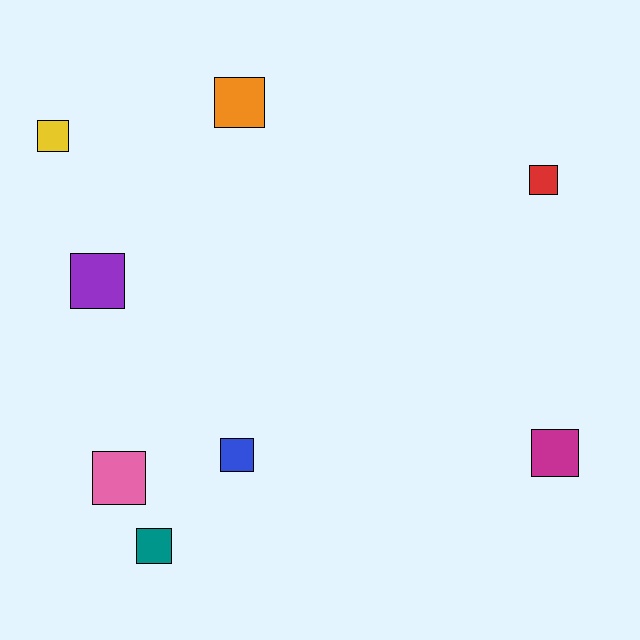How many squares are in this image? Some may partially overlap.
There are 8 squares.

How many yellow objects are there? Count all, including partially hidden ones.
There is 1 yellow object.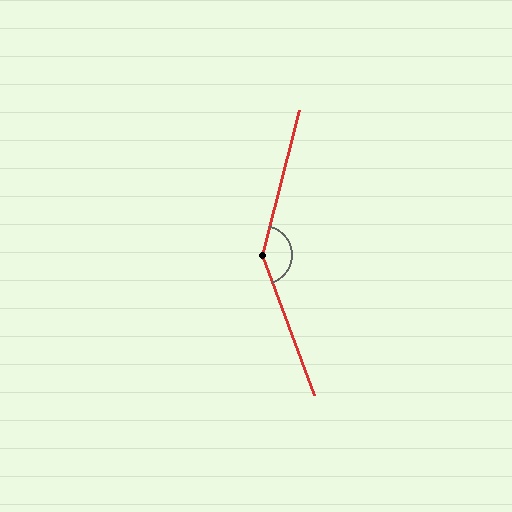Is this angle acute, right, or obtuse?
It is obtuse.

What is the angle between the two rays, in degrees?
Approximately 146 degrees.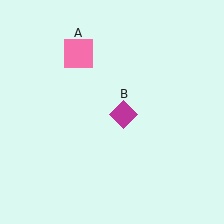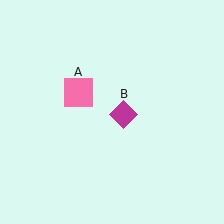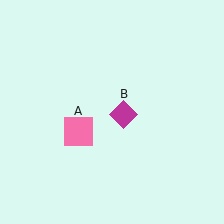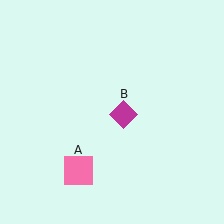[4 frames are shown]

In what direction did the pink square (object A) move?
The pink square (object A) moved down.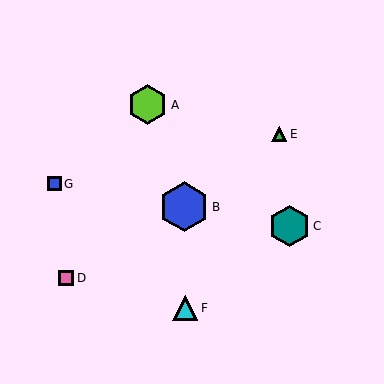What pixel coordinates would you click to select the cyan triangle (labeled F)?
Click at (185, 308) to select the cyan triangle F.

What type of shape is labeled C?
Shape C is a teal hexagon.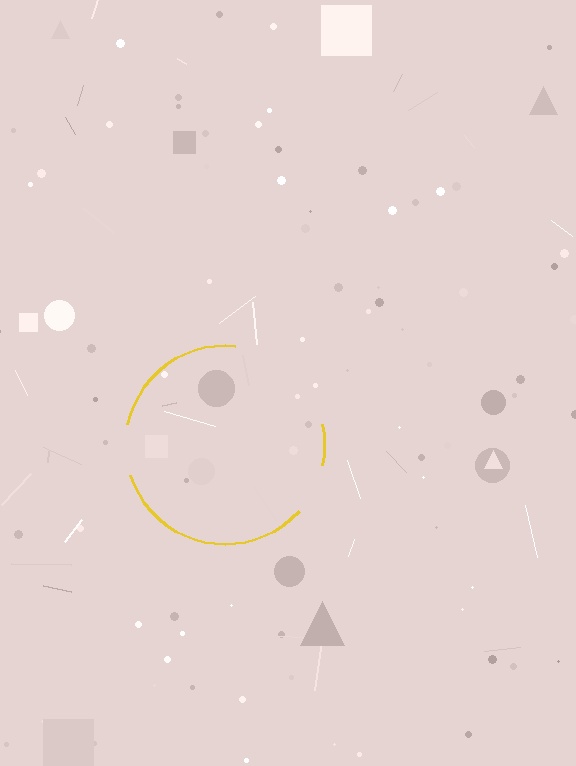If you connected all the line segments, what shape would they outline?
They would outline a circle.